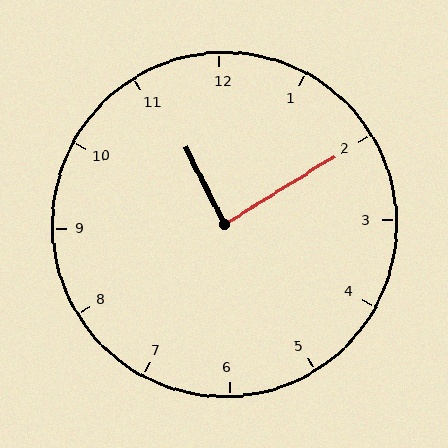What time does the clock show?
11:10.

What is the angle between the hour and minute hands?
Approximately 85 degrees.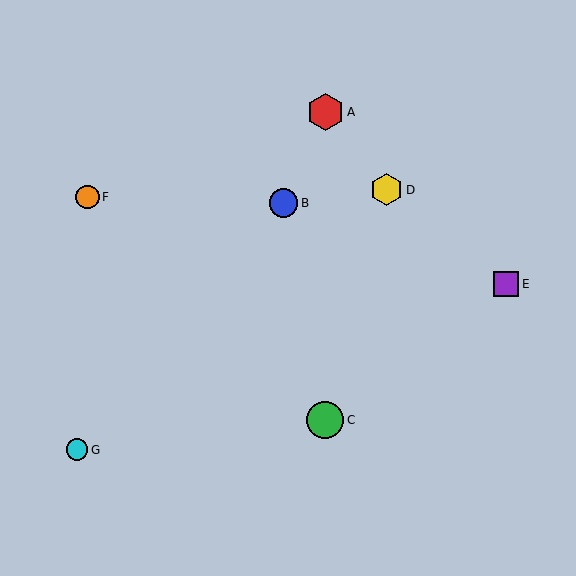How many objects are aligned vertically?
2 objects (A, C) are aligned vertically.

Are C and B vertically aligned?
No, C is at x≈325 and B is at x≈283.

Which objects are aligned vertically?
Objects A, C are aligned vertically.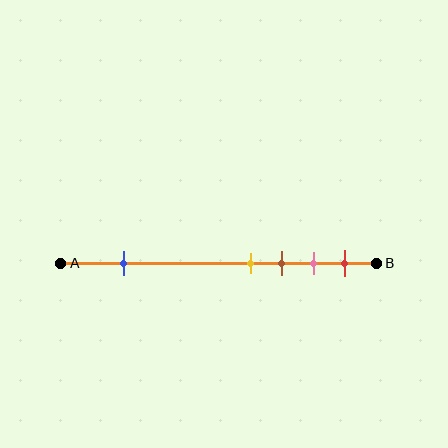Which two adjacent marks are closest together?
The yellow and brown marks are the closest adjacent pair.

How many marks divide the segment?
There are 5 marks dividing the segment.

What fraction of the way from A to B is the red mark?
The red mark is approximately 90% (0.9) of the way from A to B.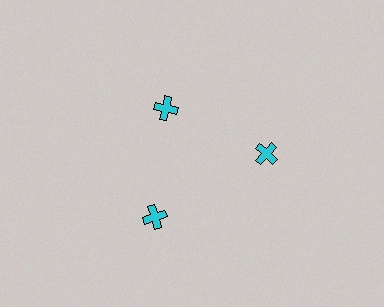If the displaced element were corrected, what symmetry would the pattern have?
It would have 3-fold rotational symmetry — the pattern would map onto itself every 120 degrees.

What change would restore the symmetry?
The symmetry would be restored by moving it outward, back onto the ring so that all 3 crosses sit at equal angles and equal distance from the center.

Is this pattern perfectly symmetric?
No. The 3 cyan crosses are arranged in a ring, but one element near the 11 o'clock position is pulled inward toward the center, breaking the 3-fold rotational symmetry.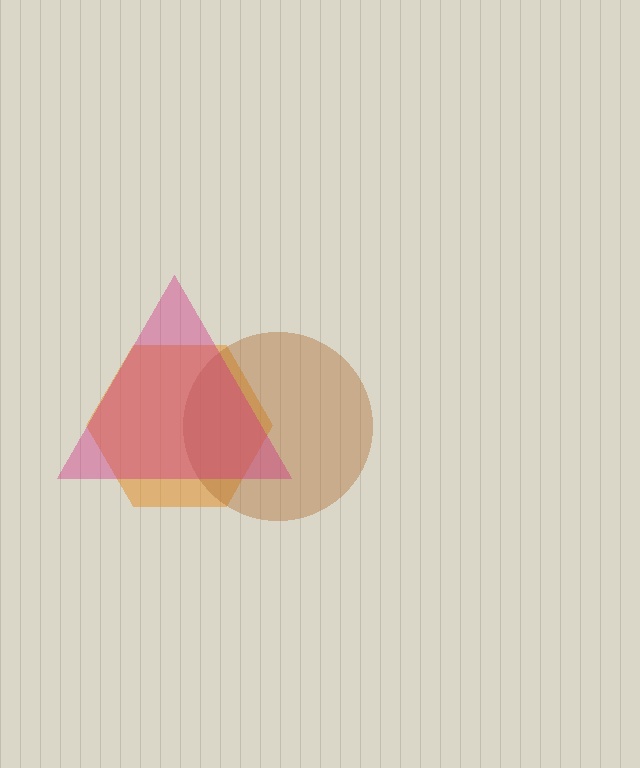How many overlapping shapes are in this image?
There are 3 overlapping shapes in the image.